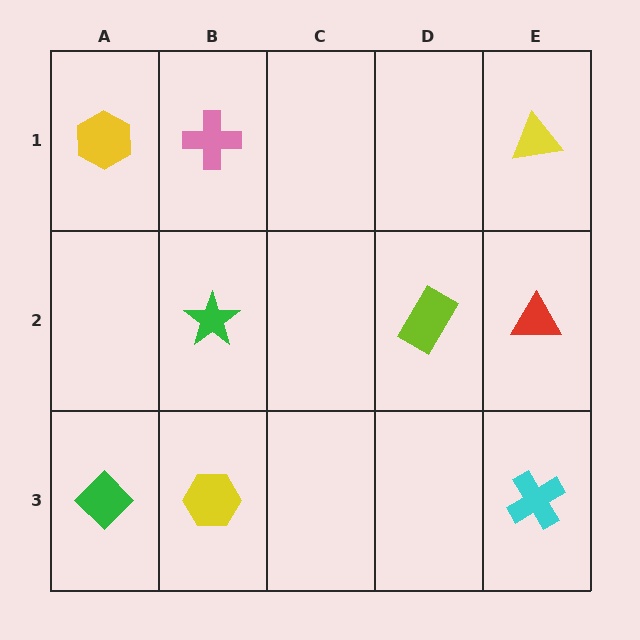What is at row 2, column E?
A red triangle.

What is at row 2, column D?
A lime rectangle.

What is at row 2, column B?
A green star.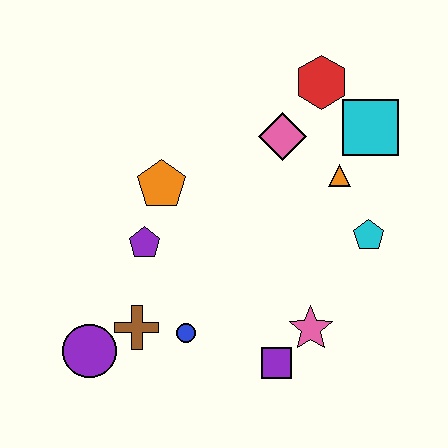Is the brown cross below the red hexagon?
Yes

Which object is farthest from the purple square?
The red hexagon is farthest from the purple square.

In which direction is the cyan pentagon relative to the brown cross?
The cyan pentagon is to the right of the brown cross.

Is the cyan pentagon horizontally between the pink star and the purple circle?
No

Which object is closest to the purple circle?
The brown cross is closest to the purple circle.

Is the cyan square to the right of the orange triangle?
Yes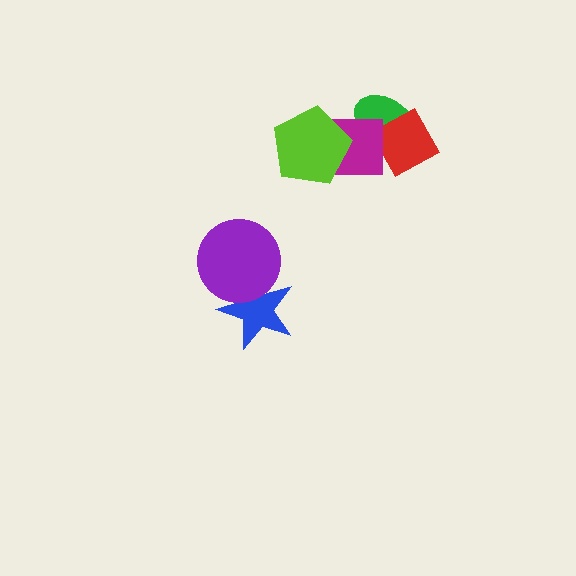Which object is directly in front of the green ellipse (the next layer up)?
The red square is directly in front of the green ellipse.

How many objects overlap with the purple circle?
1 object overlaps with the purple circle.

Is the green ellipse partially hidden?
Yes, it is partially covered by another shape.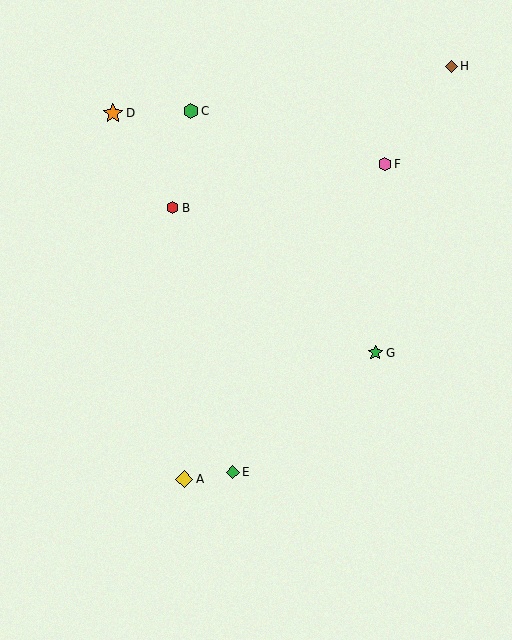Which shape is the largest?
The orange star (labeled D) is the largest.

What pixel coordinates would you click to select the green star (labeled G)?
Click at (375, 353) to select the green star G.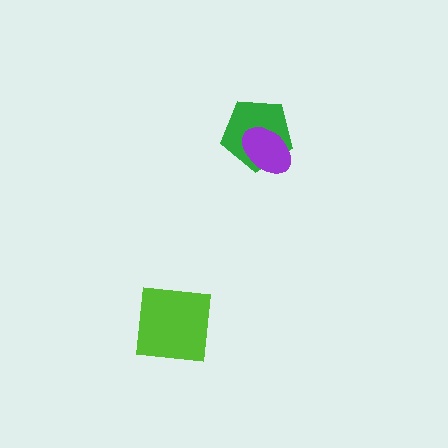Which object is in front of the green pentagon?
The purple ellipse is in front of the green pentagon.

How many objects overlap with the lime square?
0 objects overlap with the lime square.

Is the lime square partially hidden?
No, no other shape covers it.